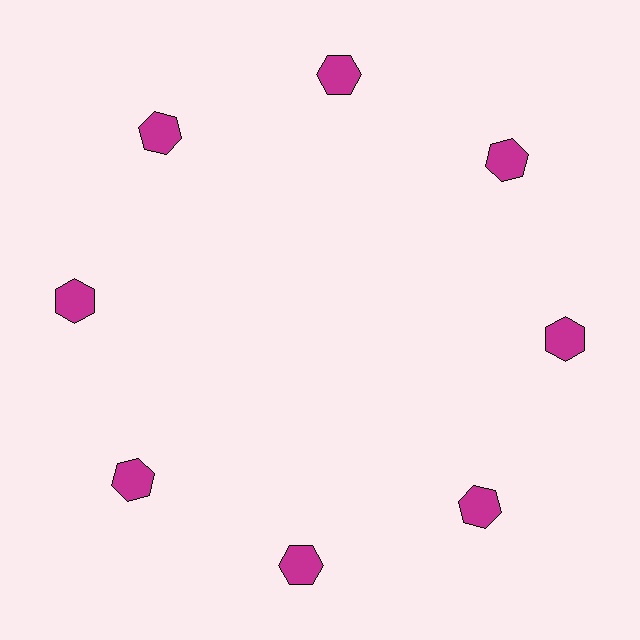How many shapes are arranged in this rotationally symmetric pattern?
There are 8 shapes, arranged in 8 groups of 1.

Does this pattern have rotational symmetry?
Yes, this pattern has 8-fold rotational symmetry. It looks the same after rotating 45 degrees around the center.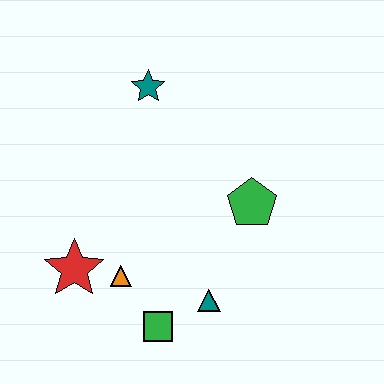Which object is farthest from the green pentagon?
The red star is farthest from the green pentagon.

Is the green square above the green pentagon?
No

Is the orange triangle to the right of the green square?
No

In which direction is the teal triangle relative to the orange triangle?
The teal triangle is to the right of the orange triangle.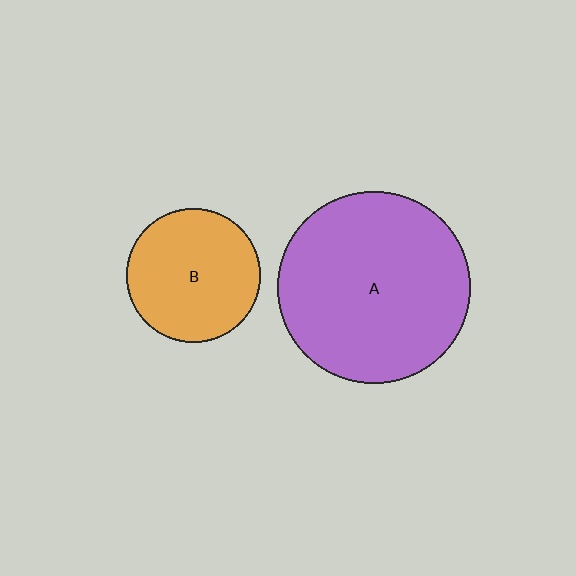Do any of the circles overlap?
No, none of the circles overlap.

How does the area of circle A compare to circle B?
Approximately 2.1 times.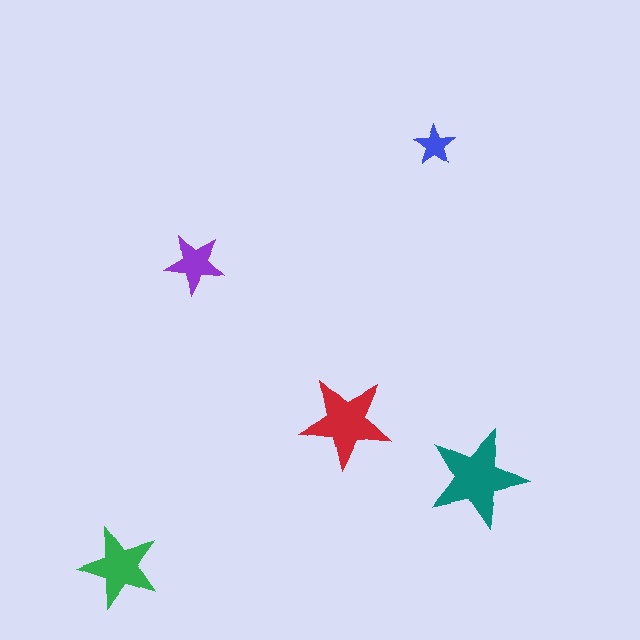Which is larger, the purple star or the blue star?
The purple one.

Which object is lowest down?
The green star is bottommost.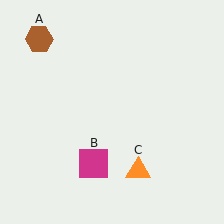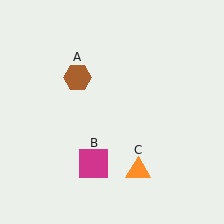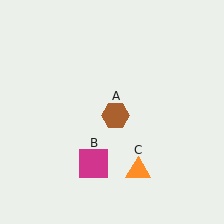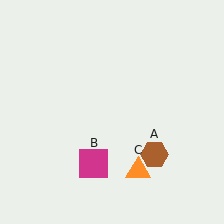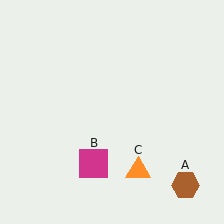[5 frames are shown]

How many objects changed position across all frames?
1 object changed position: brown hexagon (object A).